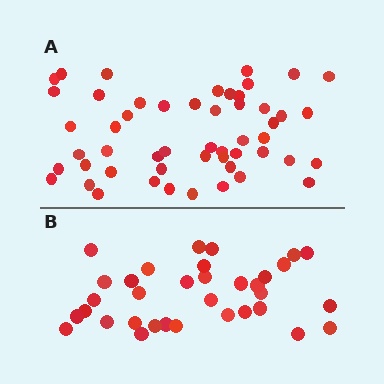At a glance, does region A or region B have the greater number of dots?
Region A (the top region) has more dots.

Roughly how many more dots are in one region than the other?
Region A has approximately 20 more dots than region B.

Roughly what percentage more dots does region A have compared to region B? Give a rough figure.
About 55% more.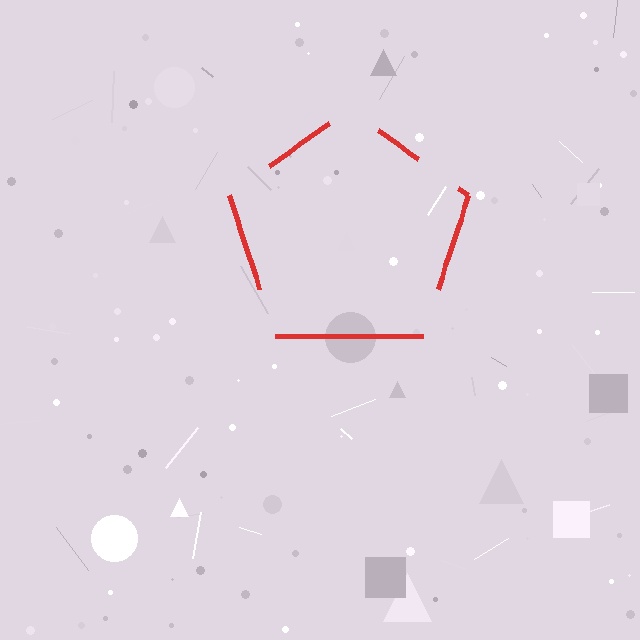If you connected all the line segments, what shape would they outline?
They would outline a pentagon.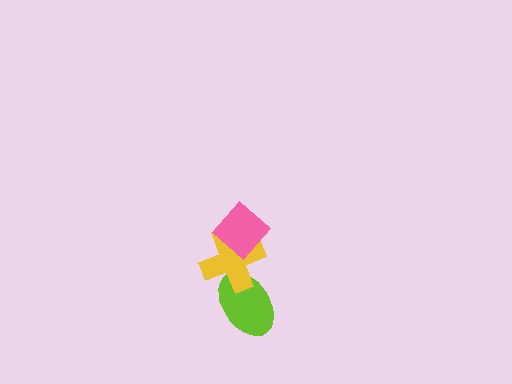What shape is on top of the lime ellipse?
The yellow cross is on top of the lime ellipse.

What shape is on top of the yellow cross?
The pink diamond is on top of the yellow cross.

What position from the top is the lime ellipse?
The lime ellipse is 3rd from the top.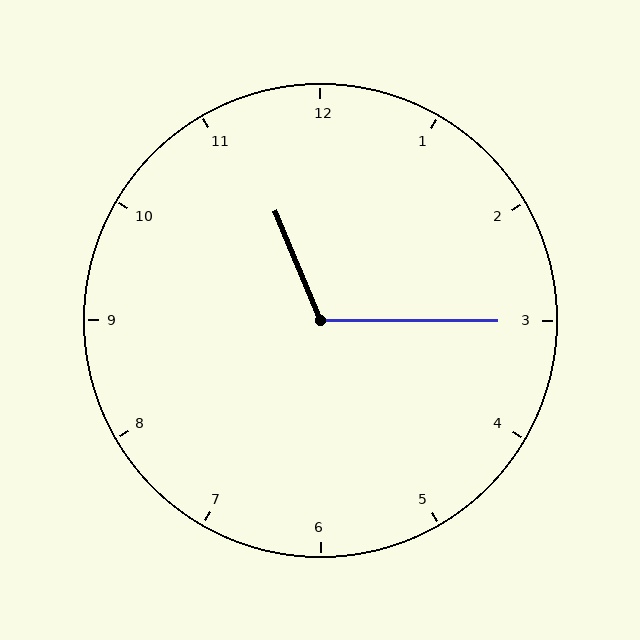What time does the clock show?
11:15.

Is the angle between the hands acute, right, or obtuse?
It is obtuse.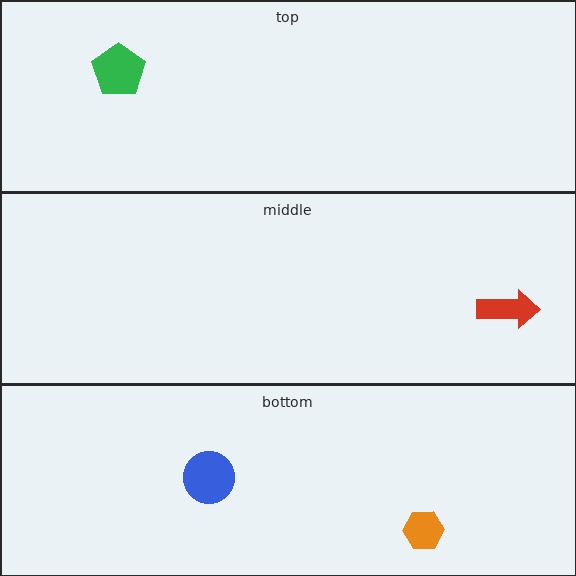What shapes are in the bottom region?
The orange hexagon, the blue circle.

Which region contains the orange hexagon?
The bottom region.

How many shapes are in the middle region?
1.